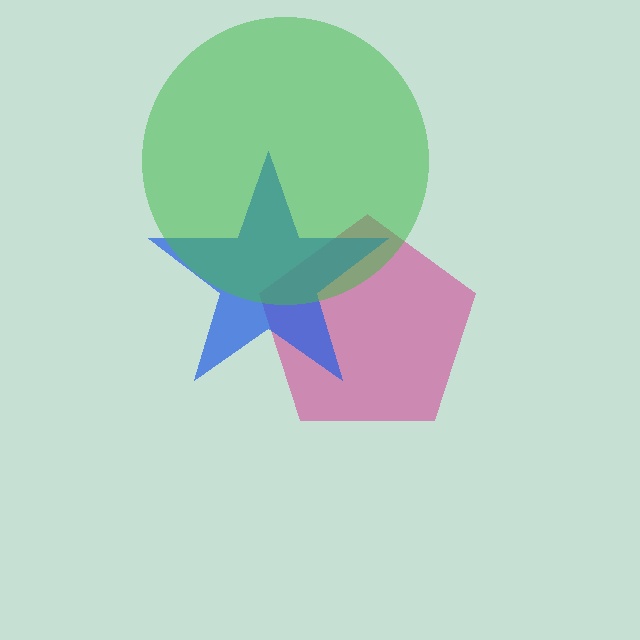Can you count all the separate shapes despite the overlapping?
Yes, there are 3 separate shapes.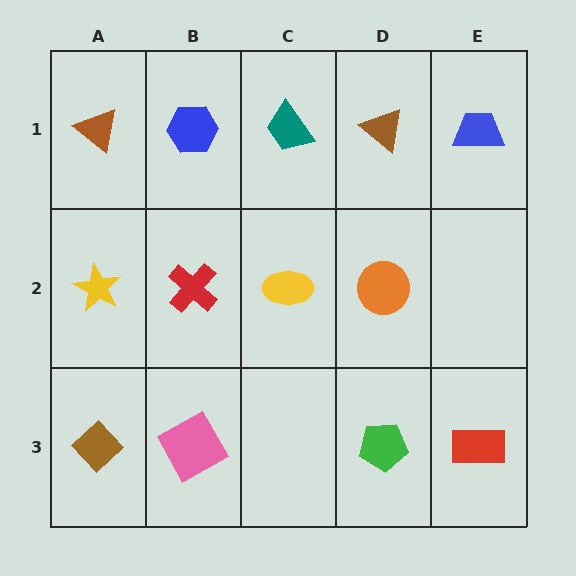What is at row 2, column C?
A yellow ellipse.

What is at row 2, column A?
A yellow star.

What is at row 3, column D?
A green pentagon.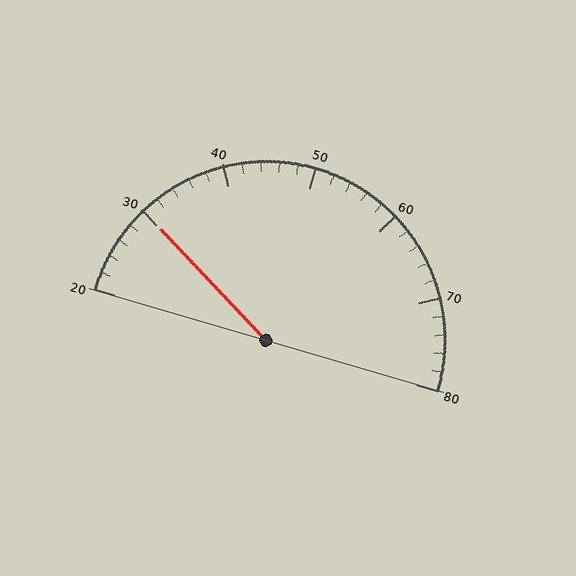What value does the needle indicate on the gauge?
The needle indicates approximately 30.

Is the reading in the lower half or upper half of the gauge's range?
The reading is in the lower half of the range (20 to 80).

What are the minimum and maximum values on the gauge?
The gauge ranges from 20 to 80.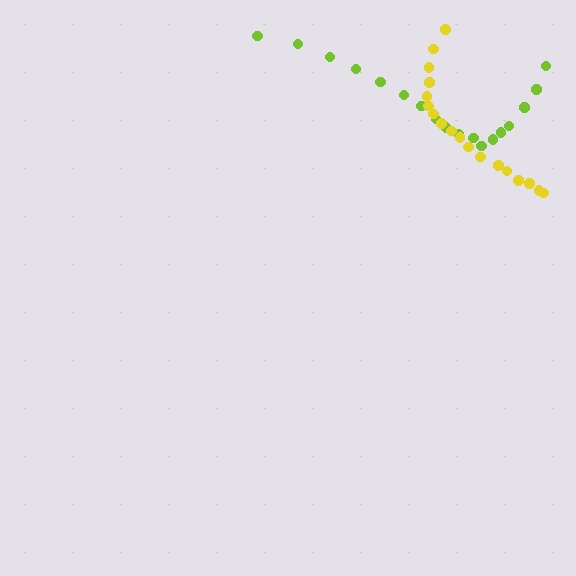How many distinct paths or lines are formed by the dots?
There are 2 distinct paths.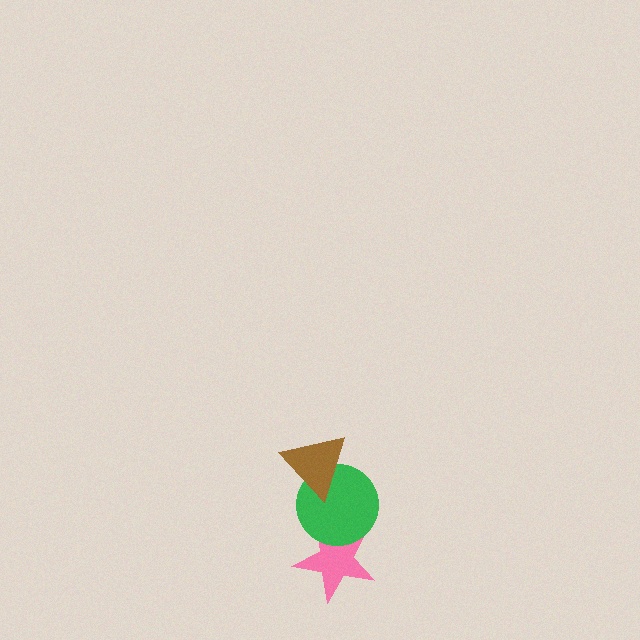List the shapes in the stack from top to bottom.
From top to bottom: the brown triangle, the green circle, the pink star.